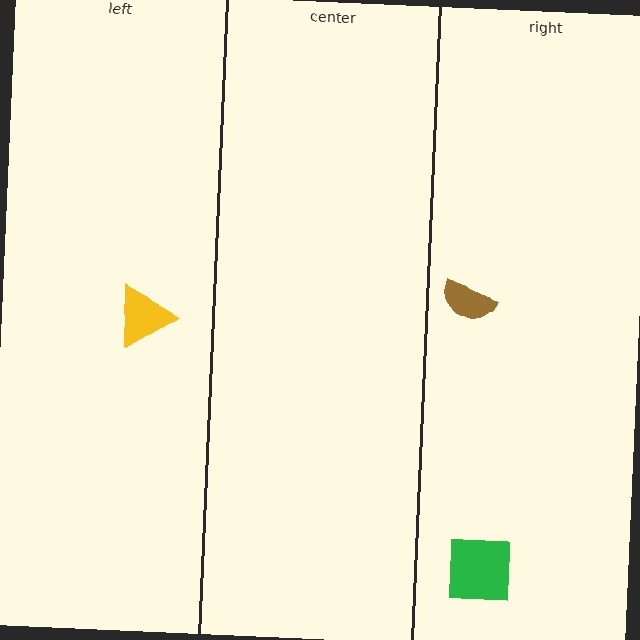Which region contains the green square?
The right region.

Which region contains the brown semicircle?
The right region.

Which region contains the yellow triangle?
The left region.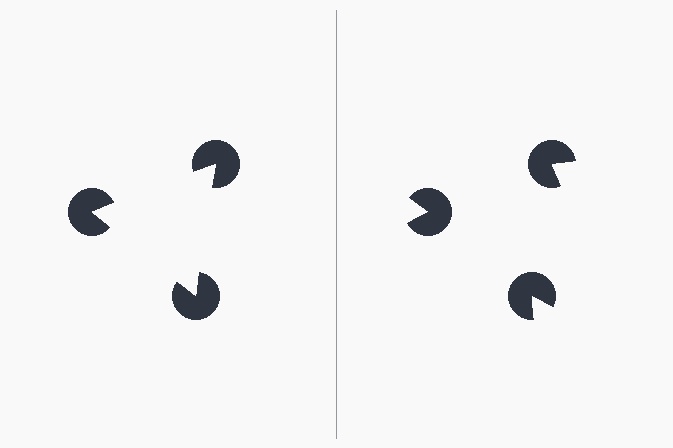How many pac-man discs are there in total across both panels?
6 — 3 on each side.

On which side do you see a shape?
An illusory triangle appears on the left side. On the right side the wedge cuts are rotated, so no coherent shape forms.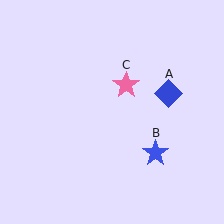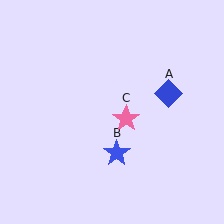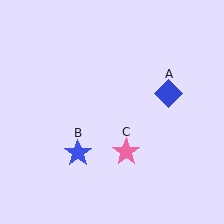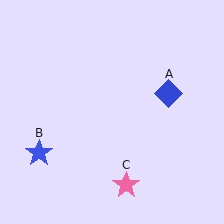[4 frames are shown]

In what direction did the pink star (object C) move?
The pink star (object C) moved down.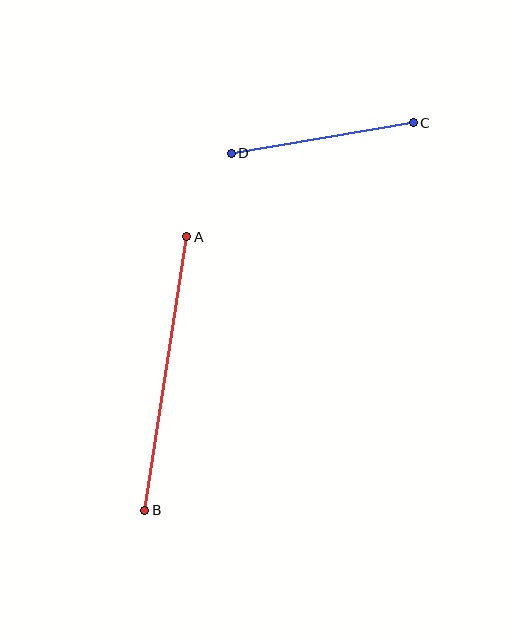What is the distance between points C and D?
The distance is approximately 184 pixels.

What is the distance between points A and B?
The distance is approximately 277 pixels.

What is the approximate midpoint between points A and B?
The midpoint is at approximately (166, 373) pixels.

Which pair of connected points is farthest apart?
Points A and B are farthest apart.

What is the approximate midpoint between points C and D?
The midpoint is at approximately (322, 138) pixels.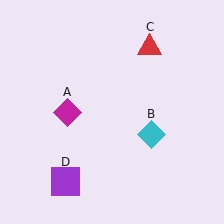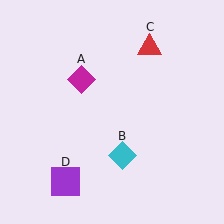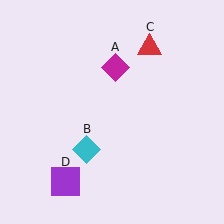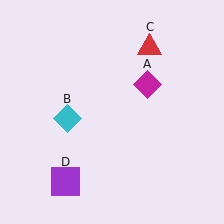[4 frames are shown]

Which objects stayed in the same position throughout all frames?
Red triangle (object C) and purple square (object D) remained stationary.